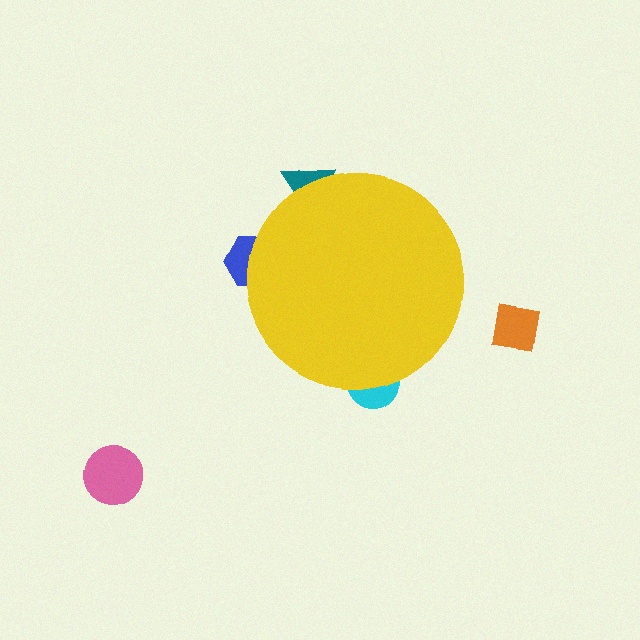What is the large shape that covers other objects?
A yellow circle.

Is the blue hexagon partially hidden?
Yes, the blue hexagon is partially hidden behind the yellow circle.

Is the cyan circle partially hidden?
Yes, the cyan circle is partially hidden behind the yellow circle.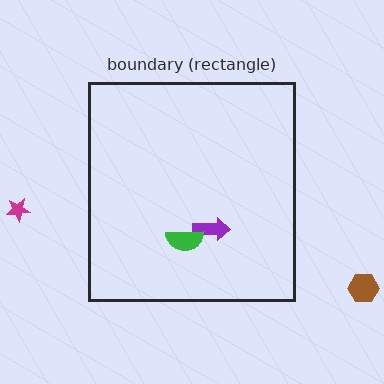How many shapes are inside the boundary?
2 inside, 2 outside.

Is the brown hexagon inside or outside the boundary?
Outside.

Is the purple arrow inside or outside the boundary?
Inside.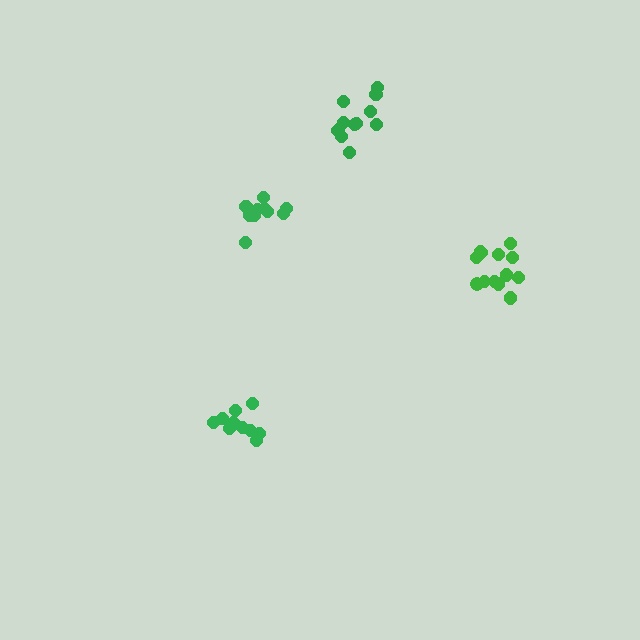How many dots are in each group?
Group 1: 10 dots, Group 2: 13 dots, Group 3: 10 dots, Group 4: 13 dots (46 total).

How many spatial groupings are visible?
There are 4 spatial groupings.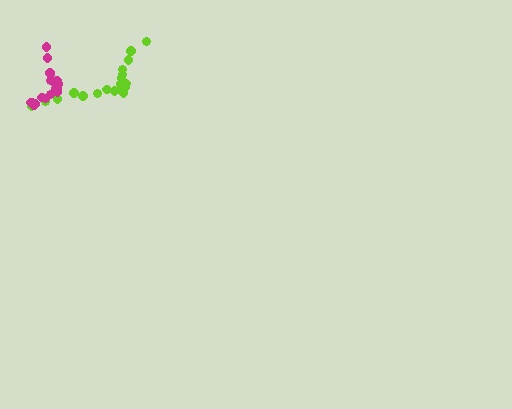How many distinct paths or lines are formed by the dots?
There are 2 distinct paths.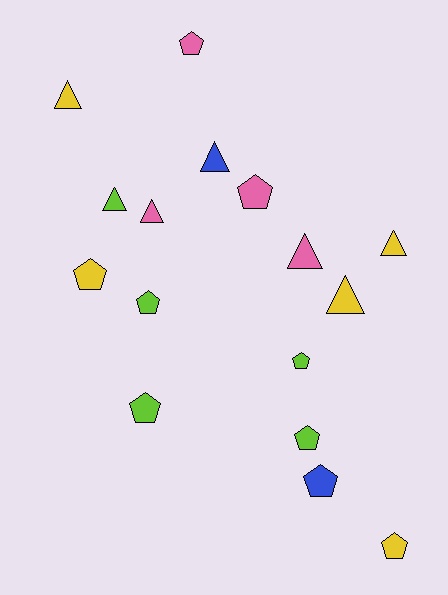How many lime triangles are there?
There is 1 lime triangle.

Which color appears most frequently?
Lime, with 5 objects.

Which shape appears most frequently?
Pentagon, with 9 objects.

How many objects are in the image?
There are 16 objects.